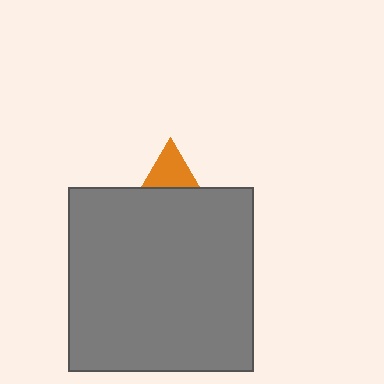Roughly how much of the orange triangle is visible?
A small part of it is visible (roughly 31%).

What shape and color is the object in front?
The object in front is a gray square.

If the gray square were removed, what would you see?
You would see the complete orange triangle.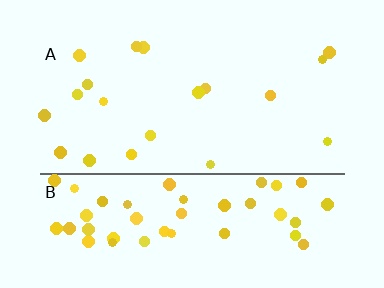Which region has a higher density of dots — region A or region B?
B (the bottom).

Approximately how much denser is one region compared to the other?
Approximately 3.1× — region B over region A.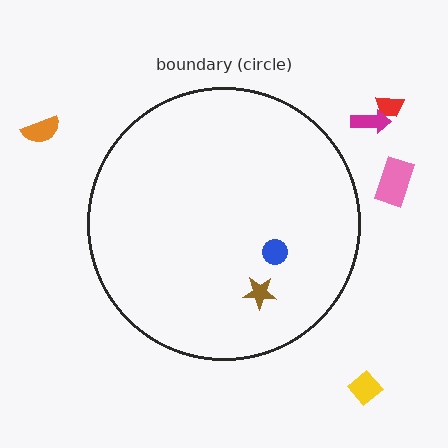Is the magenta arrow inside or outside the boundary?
Outside.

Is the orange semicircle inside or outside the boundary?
Outside.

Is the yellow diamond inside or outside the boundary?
Outside.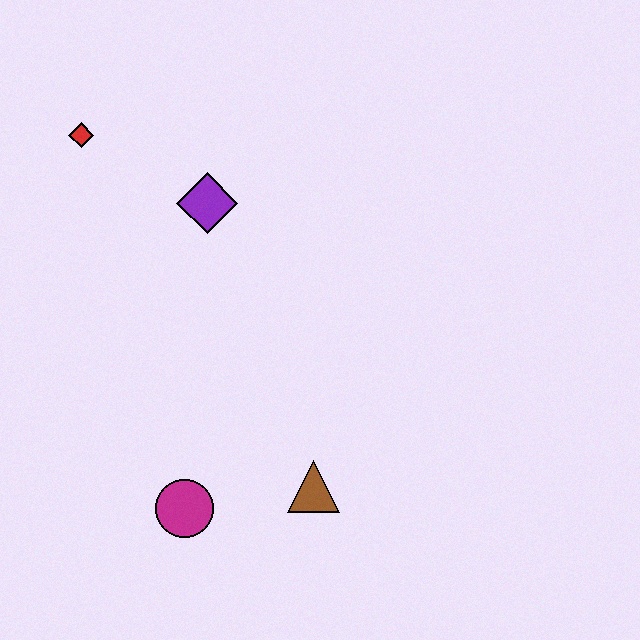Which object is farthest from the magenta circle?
The red diamond is farthest from the magenta circle.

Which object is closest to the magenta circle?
The brown triangle is closest to the magenta circle.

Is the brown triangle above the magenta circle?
Yes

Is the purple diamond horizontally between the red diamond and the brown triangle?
Yes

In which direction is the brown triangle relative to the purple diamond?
The brown triangle is below the purple diamond.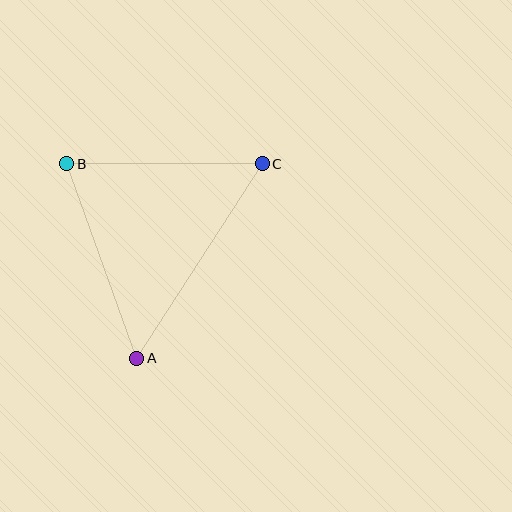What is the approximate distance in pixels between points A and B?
The distance between A and B is approximately 207 pixels.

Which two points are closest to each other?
Points B and C are closest to each other.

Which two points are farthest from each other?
Points A and C are farthest from each other.